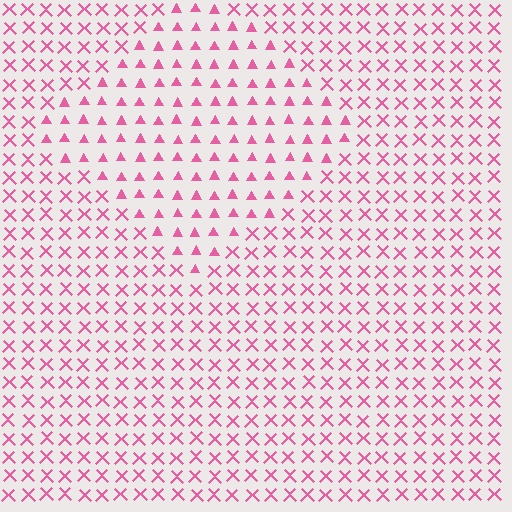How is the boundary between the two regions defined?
The boundary is defined by a change in element shape: triangles inside vs. X marks outside. All elements share the same color and spacing.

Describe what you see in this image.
The image is filled with small pink elements arranged in a uniform grid. A diamond-shaped region contains triangles, while the surrounding area contains X marks. The boundary is defined purely by the change in element shape.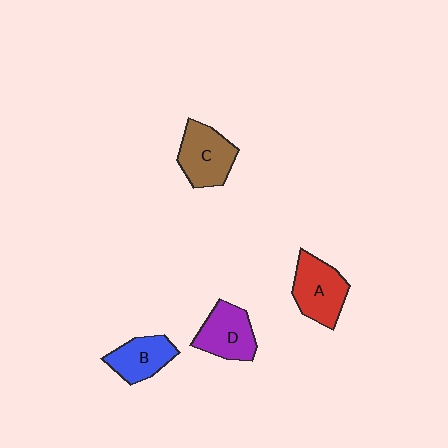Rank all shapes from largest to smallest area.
From largest to smallest: A (red), C (brown), D (purple), B (blue).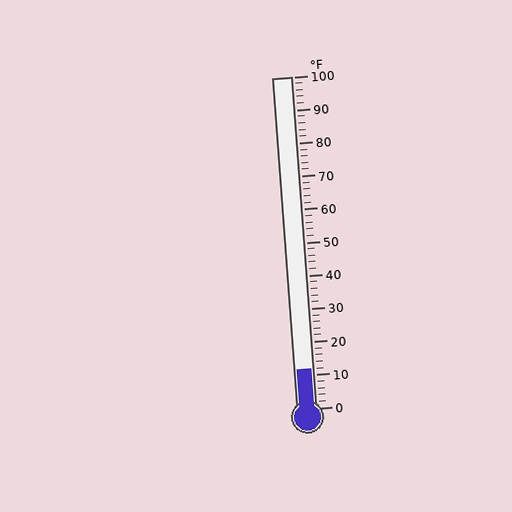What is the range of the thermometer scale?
The thermometer scale ranges from 0°F to 100°F.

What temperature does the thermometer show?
The thermometer shows approximately 12°F.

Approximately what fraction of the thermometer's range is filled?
The thermometer is filled to approximately 10% of its range.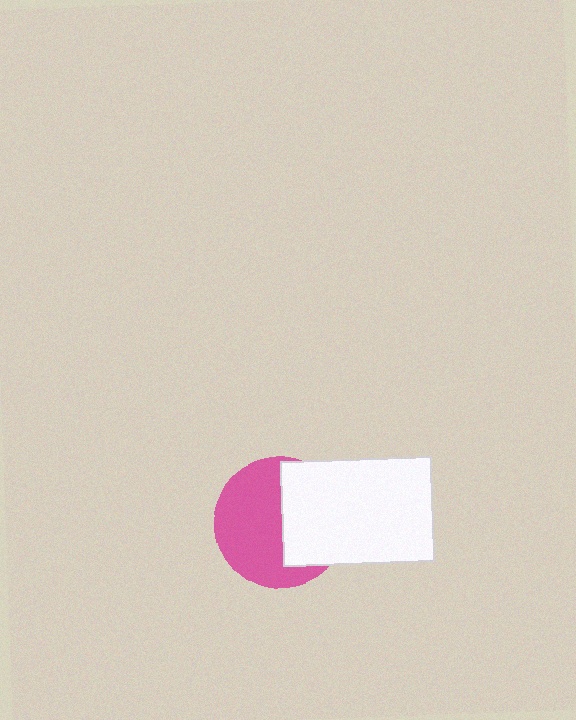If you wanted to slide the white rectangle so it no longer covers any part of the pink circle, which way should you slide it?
Slide it right — that is the most direct way to separate the two shapes.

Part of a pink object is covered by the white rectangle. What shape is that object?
It is a circle.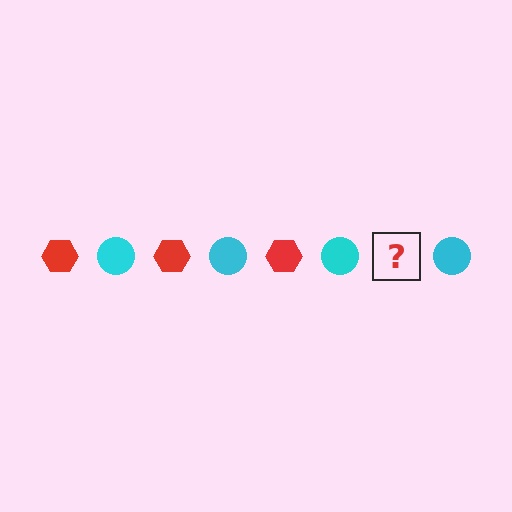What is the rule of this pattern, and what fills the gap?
The rule is that the pattern alternates between red hexagon and cyan circle. The gap should be filled with a red hexagon.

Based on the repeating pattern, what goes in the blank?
The blank should be a red hexagon.